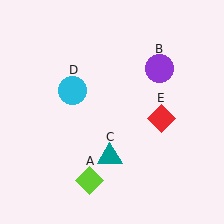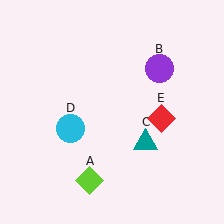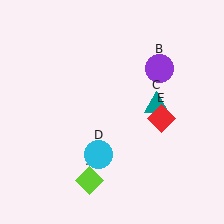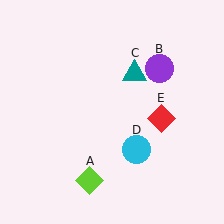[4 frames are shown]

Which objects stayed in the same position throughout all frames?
Lime diamond (object A) and purple circle (object B) and red diamond (object E) remained stationary.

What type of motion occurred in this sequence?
The teal triangle (object C), cyan circle (object D) rotated counterclockwise around the center of the scene.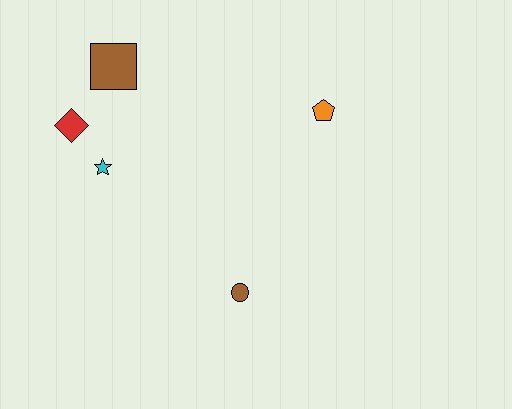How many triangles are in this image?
There are no triangles.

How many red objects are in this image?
There is 1 red object.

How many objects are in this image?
There are 5 objects.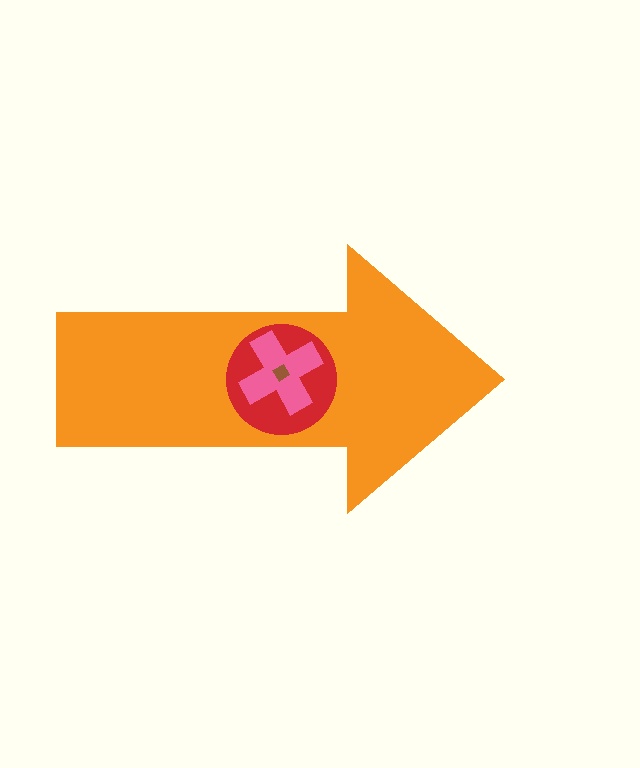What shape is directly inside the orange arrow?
The red circle.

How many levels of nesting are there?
4.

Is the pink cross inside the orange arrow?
Yes.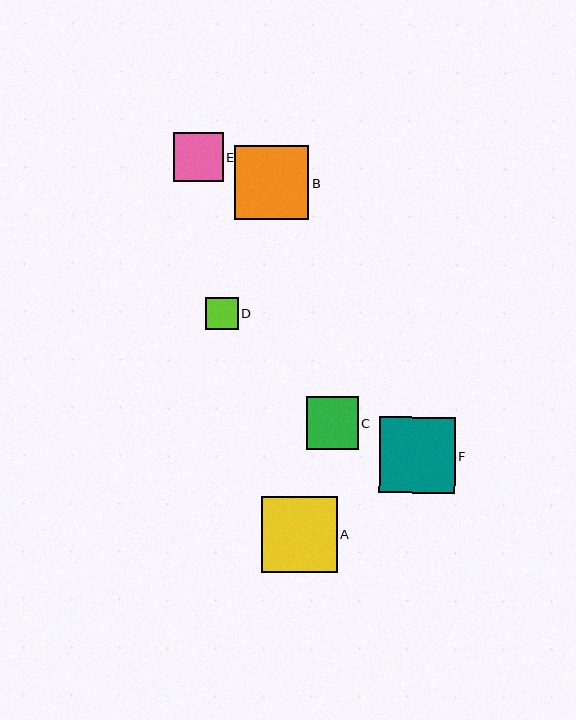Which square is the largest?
Square A is the largest with a size of approximately 76 pixels.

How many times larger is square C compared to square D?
Square C is approximately 1.6 times the size of square D.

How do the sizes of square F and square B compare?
Square F and square B are approximately the same size.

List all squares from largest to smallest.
From largest to smallest: A, F, B, C, E, D.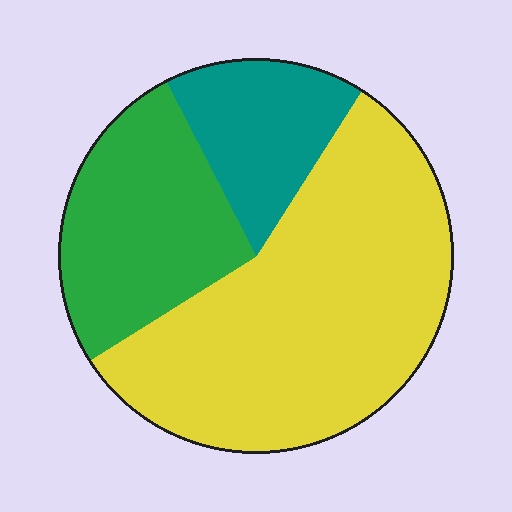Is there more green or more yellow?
Yellow.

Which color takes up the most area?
Yellow, at roughly 55%.